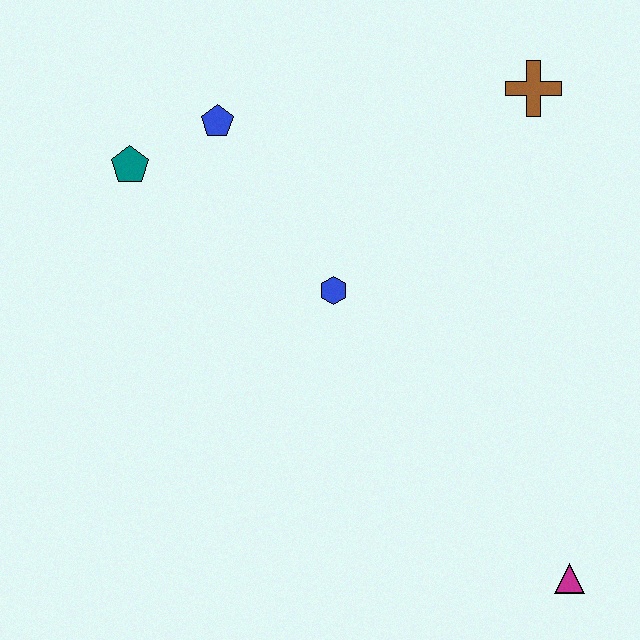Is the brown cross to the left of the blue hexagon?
No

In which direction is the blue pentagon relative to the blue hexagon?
The blue pentagon is above the blue hexagon.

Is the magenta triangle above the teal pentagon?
No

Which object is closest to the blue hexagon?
The blue pentagon is closest to the blue hexagon.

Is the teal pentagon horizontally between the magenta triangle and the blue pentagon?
No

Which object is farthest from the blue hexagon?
The magenta triangle is farthest from the blue hexagon.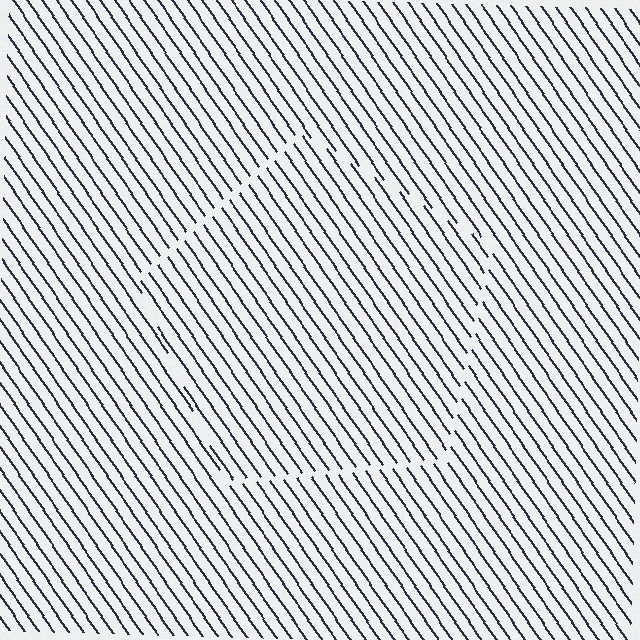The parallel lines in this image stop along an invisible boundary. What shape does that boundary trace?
An illusory pentagon. The interior of the shape contains the same grating, shifted by half a period — the contour is defined by the phase discontinuity where line-ends from the inner and outer gratings abut.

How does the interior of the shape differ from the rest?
The interior of the shape contains the same grating, shifted by half a period — the contour is defined by the phase discontinuity where line-ends from the inner and outer gratings abut.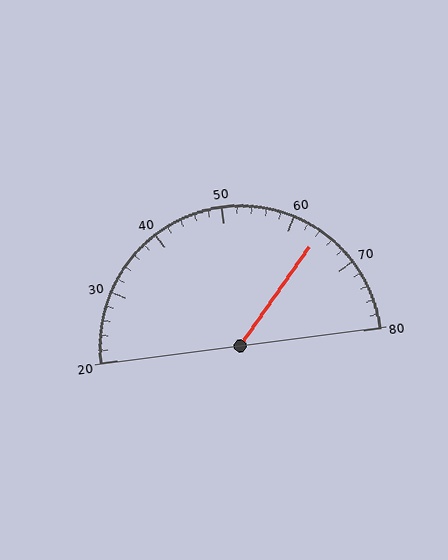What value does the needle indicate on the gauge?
The needle indicates approximately 64.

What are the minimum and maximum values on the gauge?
The gauge ranges from 20 to 80.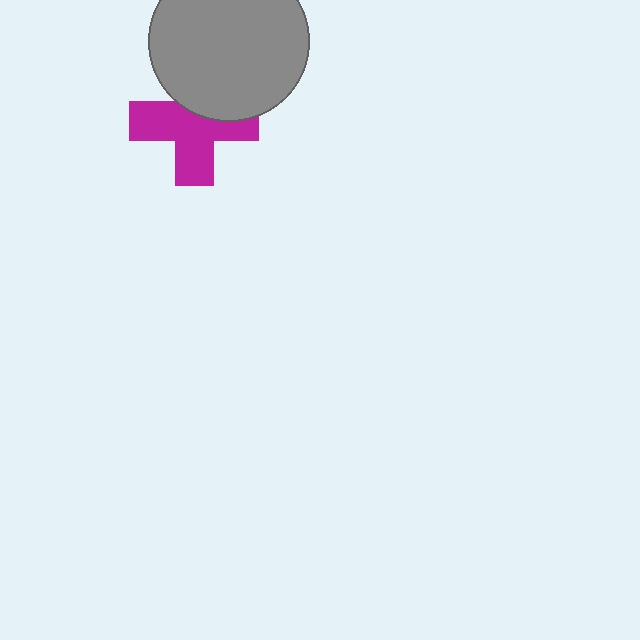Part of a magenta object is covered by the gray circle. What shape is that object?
It is a cross.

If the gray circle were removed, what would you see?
You would see the complete magenta cross.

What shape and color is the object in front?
The object in front is a gray circle.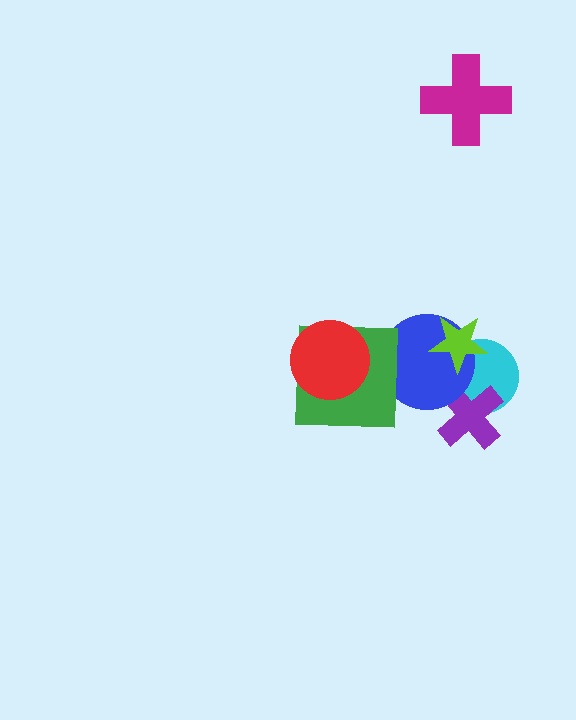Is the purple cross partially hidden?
Yes, it is partially covered by another shape.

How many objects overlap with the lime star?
2 objects overlap with the lime star.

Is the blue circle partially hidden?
Yes, it is partially covered by another shape.